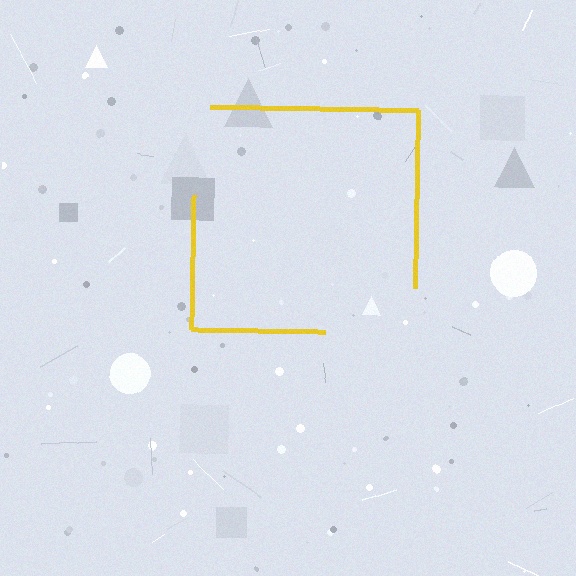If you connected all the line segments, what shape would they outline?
They would outline a square.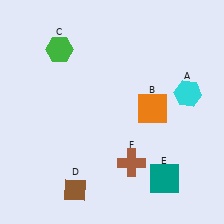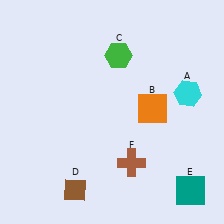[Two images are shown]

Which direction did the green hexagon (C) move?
The green hexagon (C) moved right.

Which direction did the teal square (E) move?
The teal square (E) moved right.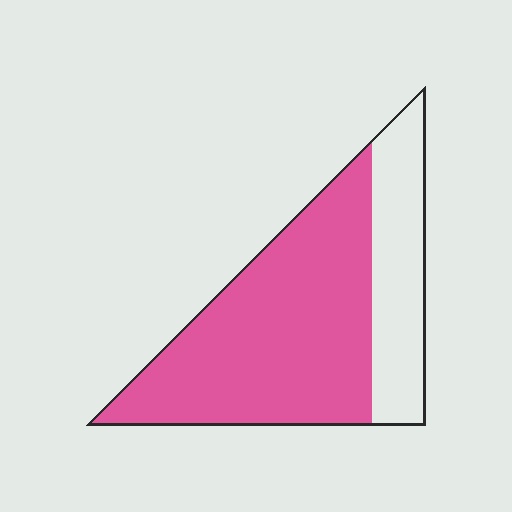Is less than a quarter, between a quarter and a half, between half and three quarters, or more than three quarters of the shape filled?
Between half and three quarters.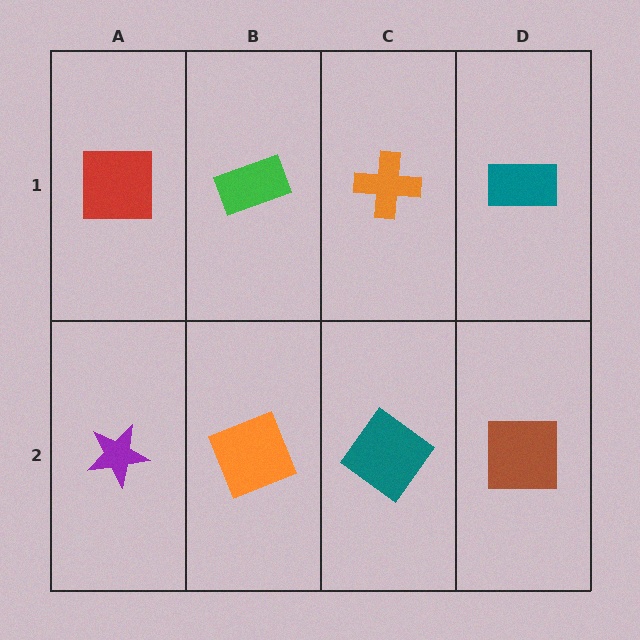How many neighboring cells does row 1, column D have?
2.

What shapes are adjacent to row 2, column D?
A teal rectangle (row 1, column D), a teal diamond (row 2, column C).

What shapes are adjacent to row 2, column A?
A red square (row 1, column A), an orange square (row 2, column B).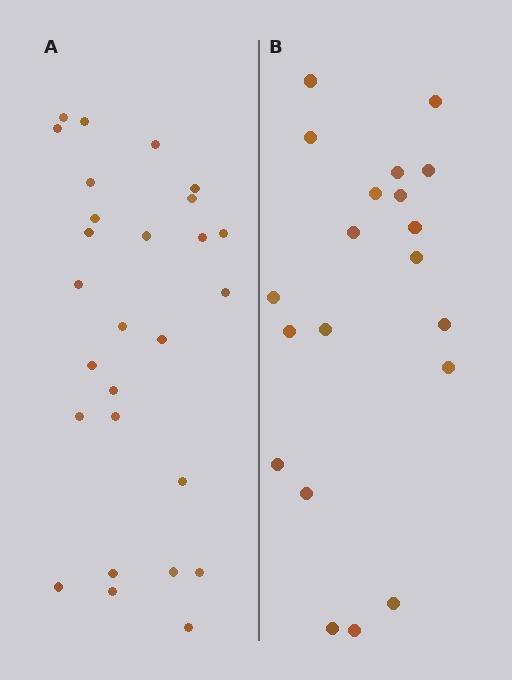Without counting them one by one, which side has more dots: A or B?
Region A (the left region) has more dots.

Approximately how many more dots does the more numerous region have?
Region A has roughly 8 or so more dots than region B.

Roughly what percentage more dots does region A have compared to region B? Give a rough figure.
About 35% more.